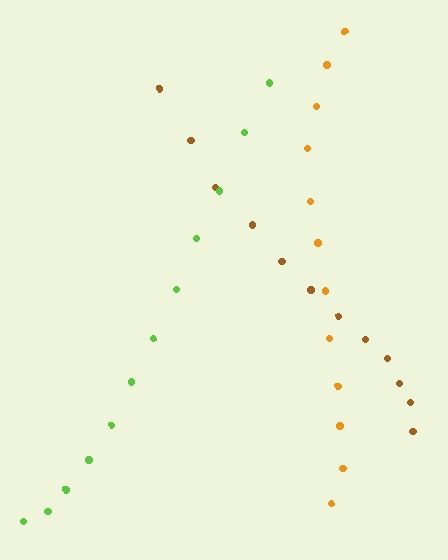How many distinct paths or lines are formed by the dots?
There are 3 distinct paths.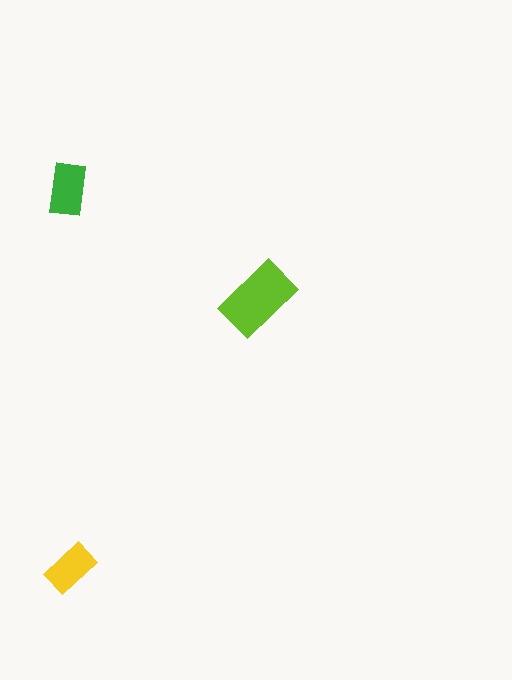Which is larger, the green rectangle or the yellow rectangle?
The green one.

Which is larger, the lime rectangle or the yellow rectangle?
The lime one.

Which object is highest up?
The green rectangle is topmost.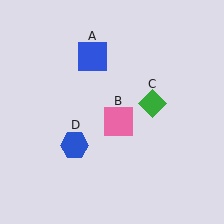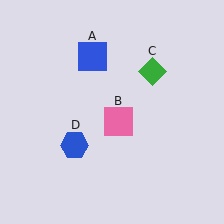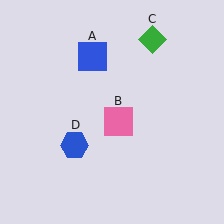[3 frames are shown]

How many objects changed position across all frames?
1 object changed position: green diamond (object C).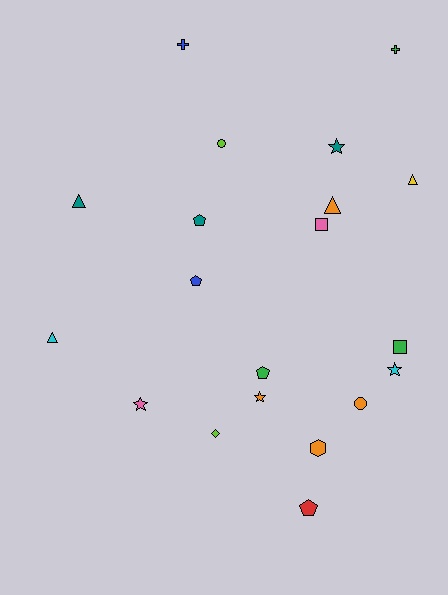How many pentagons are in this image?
There are 4 pentagons.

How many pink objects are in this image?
There are 2 pink objects.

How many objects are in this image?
There are 20 objects.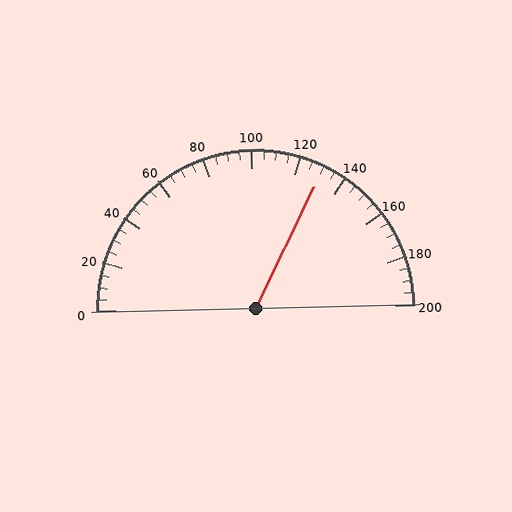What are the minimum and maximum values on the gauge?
The gauge ranges from 0 to 200.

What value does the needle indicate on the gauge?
The needle indicates approximately 130.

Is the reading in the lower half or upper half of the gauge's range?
The reading is in the upper half of the range (0 to 200).